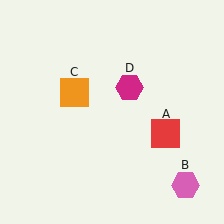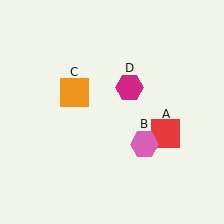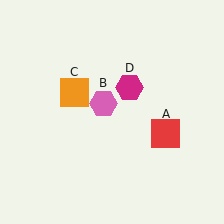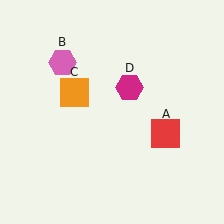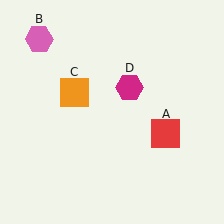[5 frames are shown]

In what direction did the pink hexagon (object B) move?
The pink hexagon (object B) moved up and to the left.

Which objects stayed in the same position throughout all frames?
Red square (object A) and orange square (object C) and magenta hexagon (object D) remained stationary.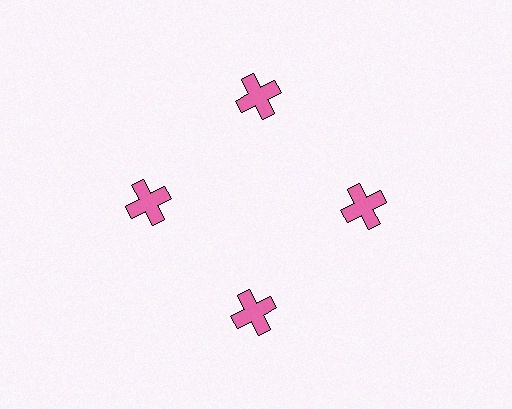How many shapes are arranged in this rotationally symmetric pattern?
There are 4 shapes, arranged in 4 groups of 1.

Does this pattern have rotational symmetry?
Yes, this pattern has 4-fold rotational symmetry. It looks the same after rotating 90 degrees around the center.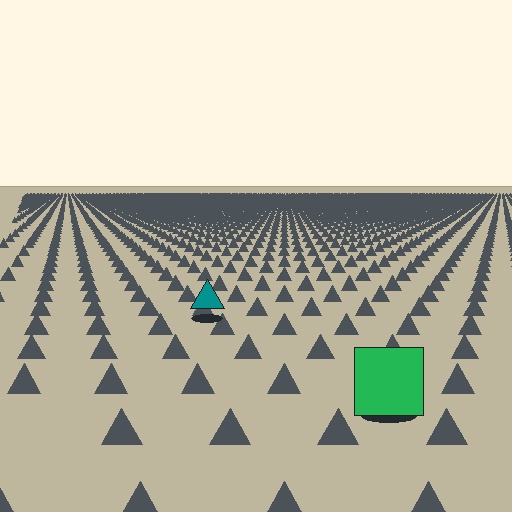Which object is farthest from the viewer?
The teal triangle is farthest from the viewer. It appears smaller and the ground texture around it is denser.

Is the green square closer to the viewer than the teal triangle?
Yes. The green square is closer — you can tell from the texture gradient: the ground texture is coarser near it.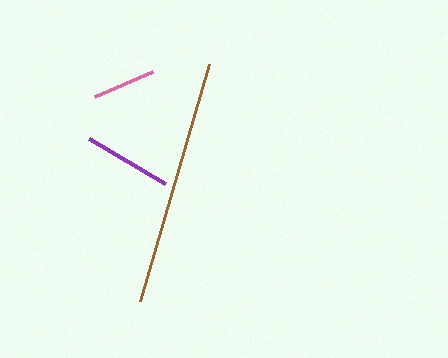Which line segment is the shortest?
The pink line is the shortest at approximately 63 pixels.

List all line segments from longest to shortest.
From longest to shortest: brown, purple, pink.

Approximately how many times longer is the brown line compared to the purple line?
The brown line is approximately 2.8 times the length of the purple line.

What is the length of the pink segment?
The pink segment is approximately 63 pixels long.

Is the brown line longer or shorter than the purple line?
The brown line is longer than the purple line.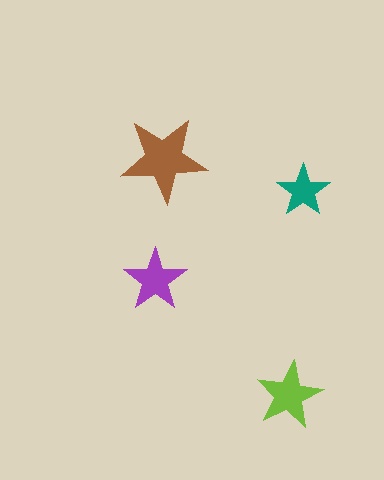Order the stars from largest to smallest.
the brown one, the lime one, the purple one, the teal one.